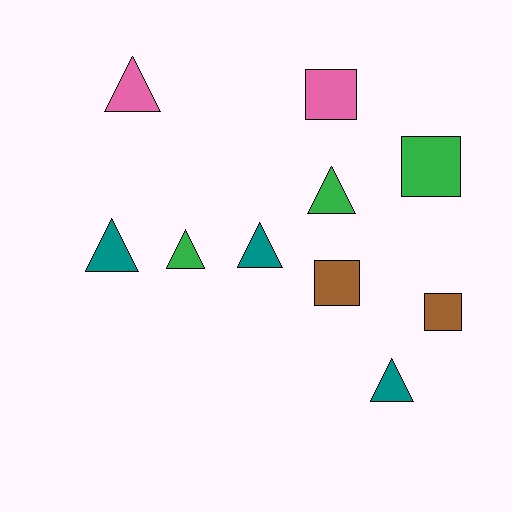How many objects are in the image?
There are 10 objects.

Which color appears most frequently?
Green, with 3 objects.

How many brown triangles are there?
There are no brown triangles.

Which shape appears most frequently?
Triangle, with 6 objects.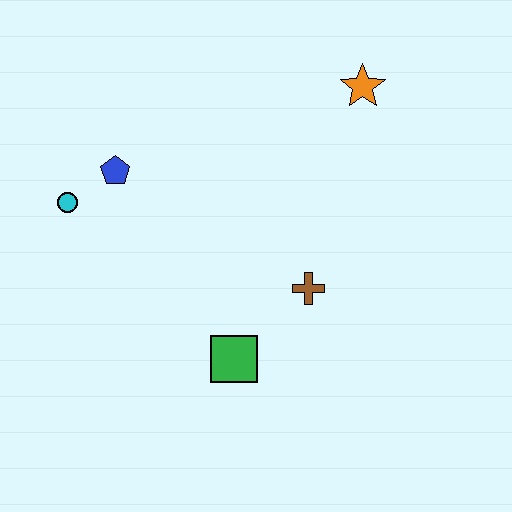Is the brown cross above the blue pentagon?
No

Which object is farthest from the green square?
The orange star is farthest from the green square.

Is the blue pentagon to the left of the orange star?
Yes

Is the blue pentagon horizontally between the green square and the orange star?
No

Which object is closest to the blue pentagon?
The cyan circle is closest to the blue pentagon.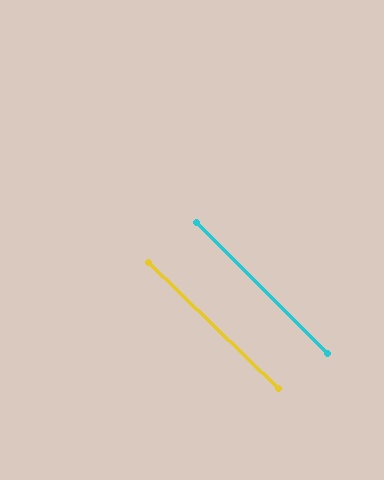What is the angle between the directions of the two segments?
Approximately 1 degree.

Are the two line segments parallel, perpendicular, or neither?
Parallel — their directions differ by only 0.9°.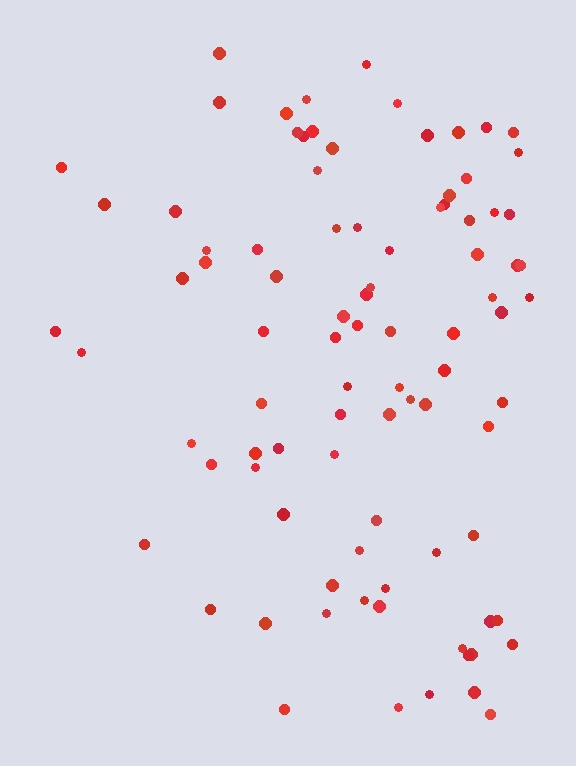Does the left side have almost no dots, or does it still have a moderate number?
Still a moderate number, just noticeably fewer than the right.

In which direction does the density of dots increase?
From left to right, with the right side densest.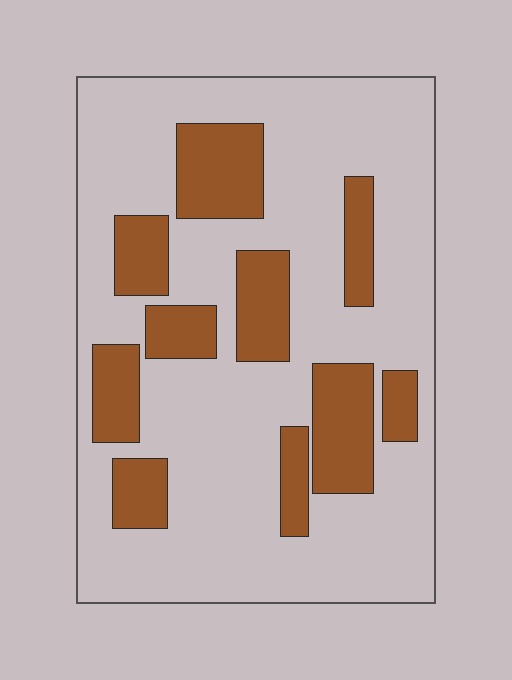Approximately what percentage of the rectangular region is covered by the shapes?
Approximately 25%.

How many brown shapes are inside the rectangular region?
10.